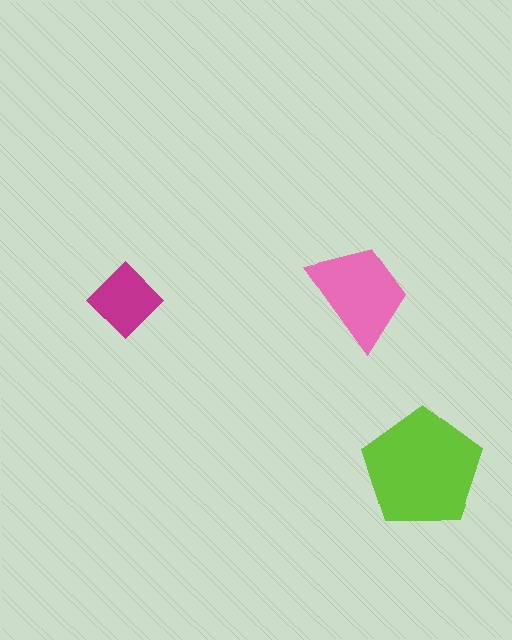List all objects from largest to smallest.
The lime pentagon, the pink trapezoid, the magenta diamond.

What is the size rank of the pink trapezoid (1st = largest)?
2nd.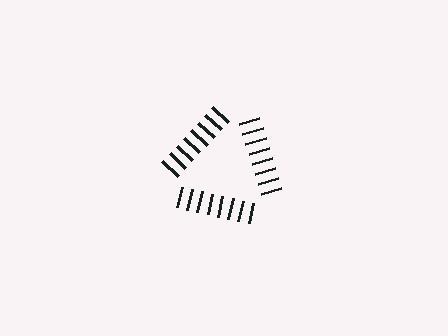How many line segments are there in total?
24 — 8 along each of the 3 edges.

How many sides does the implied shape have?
3 sides — the line-ends trace a triangle.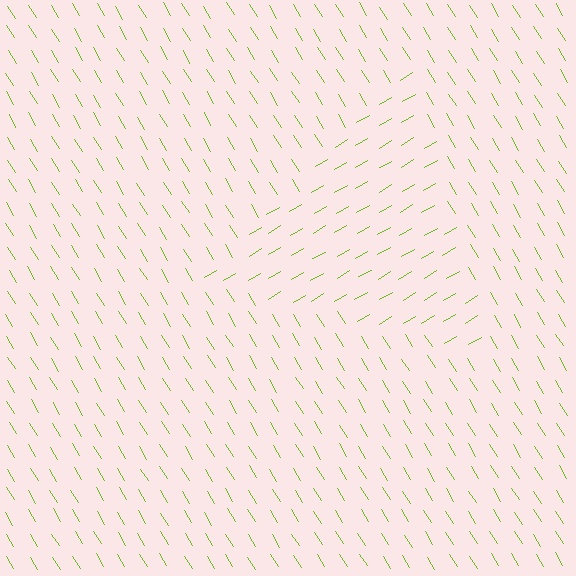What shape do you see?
I see a triangle.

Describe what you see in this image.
The image is filled with small lime line segments. A triangle region in the image has lines oriented differently from the surrounding lines, creating a visible texture boundary.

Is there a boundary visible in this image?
Yes, there is a texture boundary formed by a change in line orientation.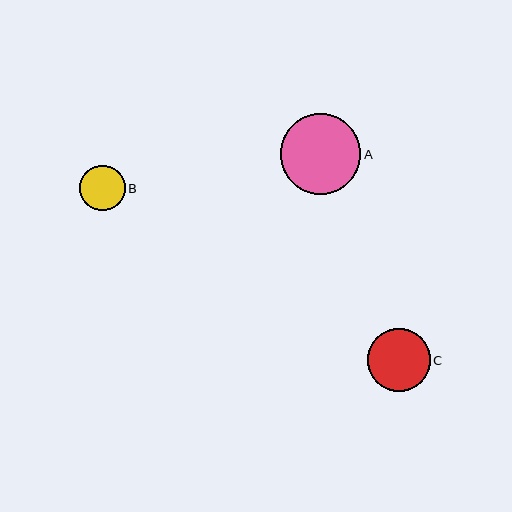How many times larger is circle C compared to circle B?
Circle C is approximately 1.4 times the size of circle B.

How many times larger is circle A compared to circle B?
Circle A is approximately 1.8 times the size of circle B.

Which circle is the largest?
Circle A is the largest with a size of approximately 80 pixels.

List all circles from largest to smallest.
From largest to smallest: A, C, B.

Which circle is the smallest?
Circle B is the smallest with a size of approximately 45 pixels.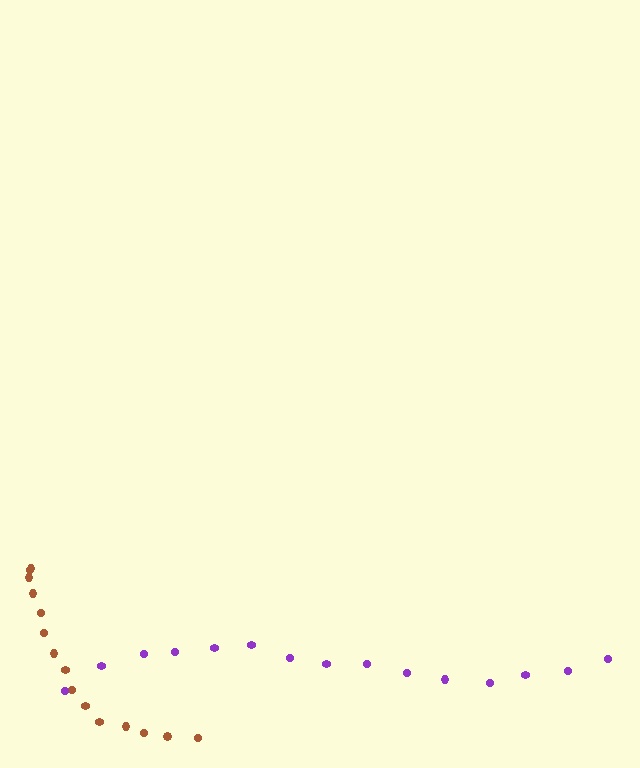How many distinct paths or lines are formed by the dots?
There are 2 distinct paths.